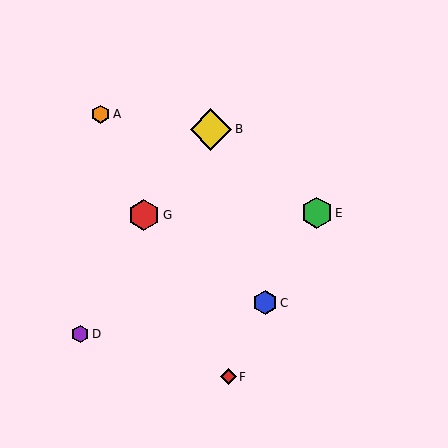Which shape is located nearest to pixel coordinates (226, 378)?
The red diamond (labeled F) at (228, 377) is nearest to that location.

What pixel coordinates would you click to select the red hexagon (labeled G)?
Click at (144, 215) to select the red hexagon G.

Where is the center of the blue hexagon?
The center of the blue hexagon is at (265, 303).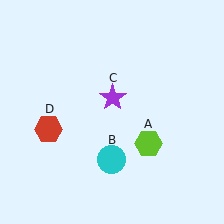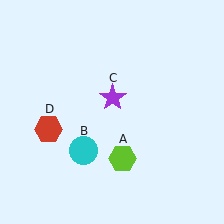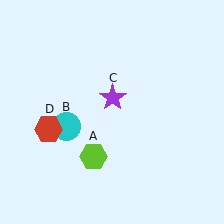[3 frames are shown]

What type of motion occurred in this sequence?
The lime hexagon (object A), cyan circle (object B) rotated clockwise around the center of the scene.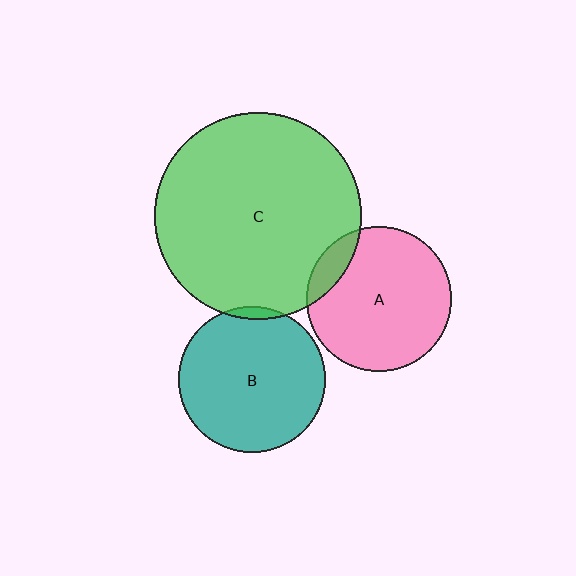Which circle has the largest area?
Circle C (green).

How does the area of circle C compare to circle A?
Approximately 2.1 times.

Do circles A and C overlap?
Yes.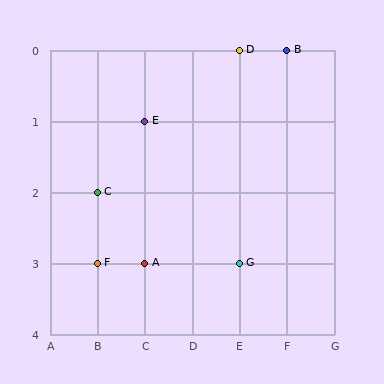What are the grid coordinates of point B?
Point B is at grid coordinates (F, 0).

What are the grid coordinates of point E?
Point E is at grid coordinates (C, 1).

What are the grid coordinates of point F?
Point F is at grid coordinates (B, 3).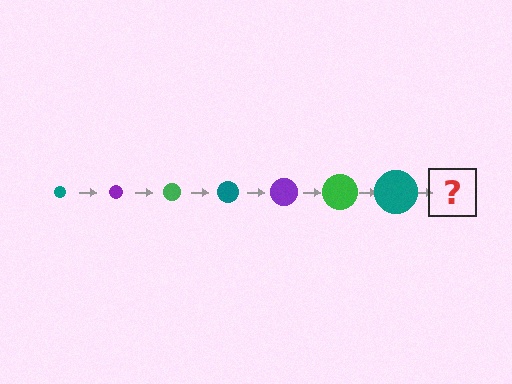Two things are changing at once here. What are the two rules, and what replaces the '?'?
The two rules are that the circle grows larger each step and the color cycles through teal, purple, and green. The '?' should be a purple circle, larger than the previous one.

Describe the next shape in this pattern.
It should be a purple circle, larger than the previous one.